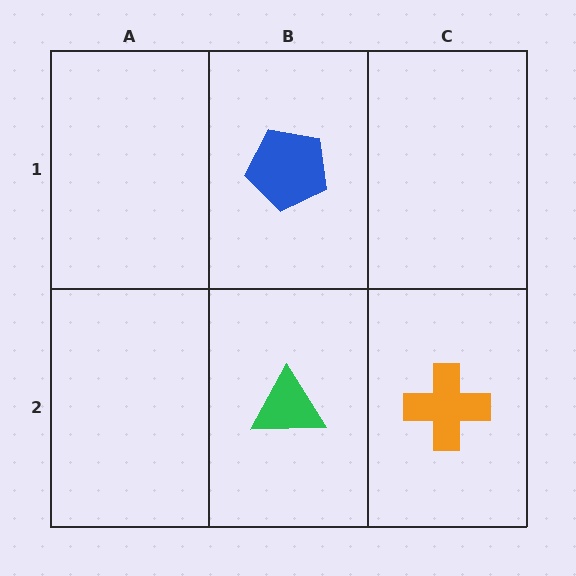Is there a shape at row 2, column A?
No, that cell is empty.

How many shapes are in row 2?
2 shapes.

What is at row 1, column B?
A blue pentagon.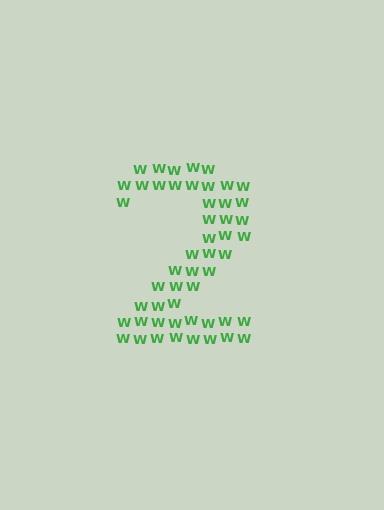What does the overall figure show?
The overall figure shows the digit 2.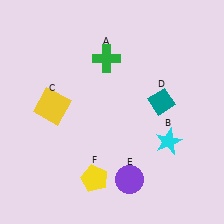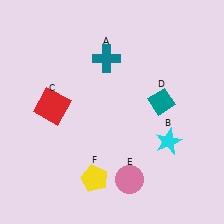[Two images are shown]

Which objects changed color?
A changed from green to teal. C changed from yellow to red. E changed from purple to pink.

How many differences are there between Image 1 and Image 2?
There are 3 differences between the two images.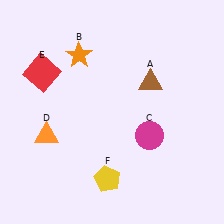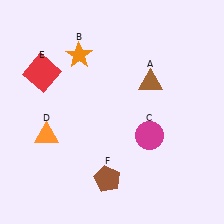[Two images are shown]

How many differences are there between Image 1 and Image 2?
There is 1 difference between the two images.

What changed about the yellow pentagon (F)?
In Image 1, F is yellow. In Image 2, it changed to brown.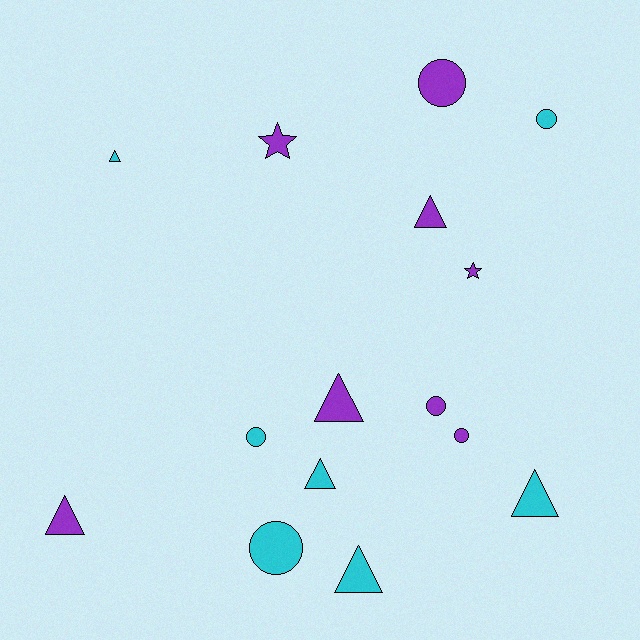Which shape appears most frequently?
Triangle, with 7 objects.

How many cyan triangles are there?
There are 4 cyan triangles.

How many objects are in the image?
There are 15 objects.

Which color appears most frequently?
Purple, with 8 objects.